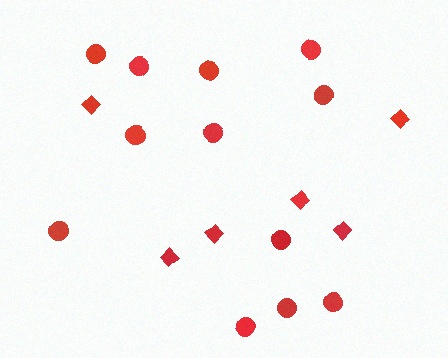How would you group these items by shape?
There are 2 groups: one group of diamonds (6) and one group of circles (12).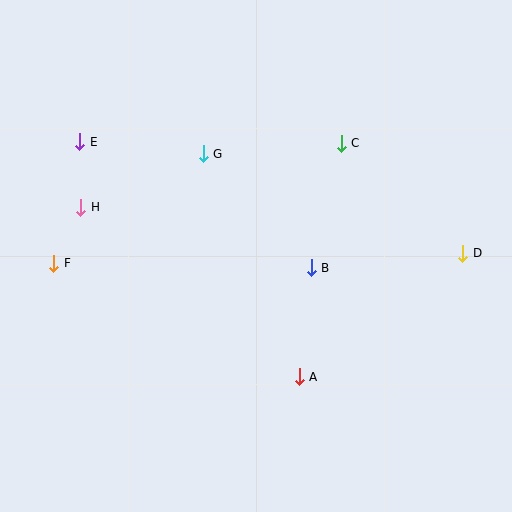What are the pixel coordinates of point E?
Point E is at (80, 142).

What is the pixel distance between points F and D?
The distance between F and D is 409 pixels.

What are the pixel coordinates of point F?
Point F is at (54, 263).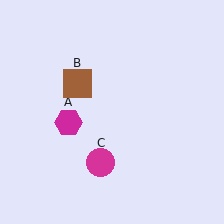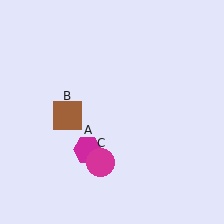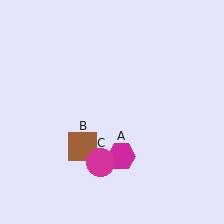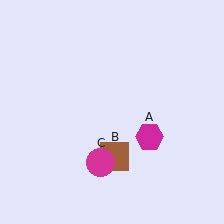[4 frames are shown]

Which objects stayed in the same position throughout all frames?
Magenta circle (object C) remained stationary.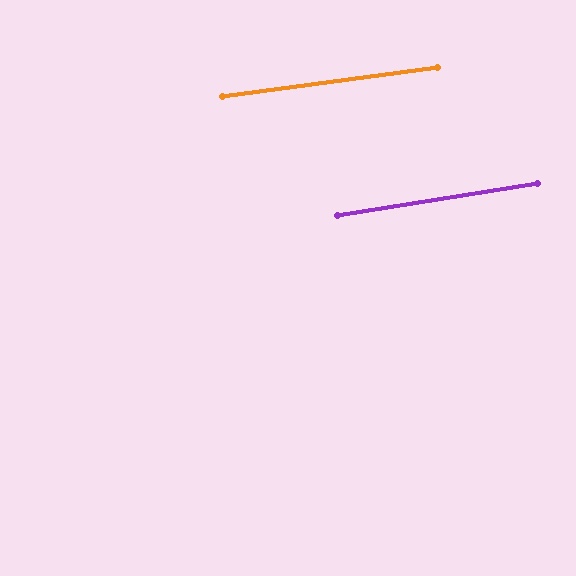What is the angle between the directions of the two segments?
Approximately 1 degree.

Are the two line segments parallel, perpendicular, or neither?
Parallel — their directions differ by only 1.4°.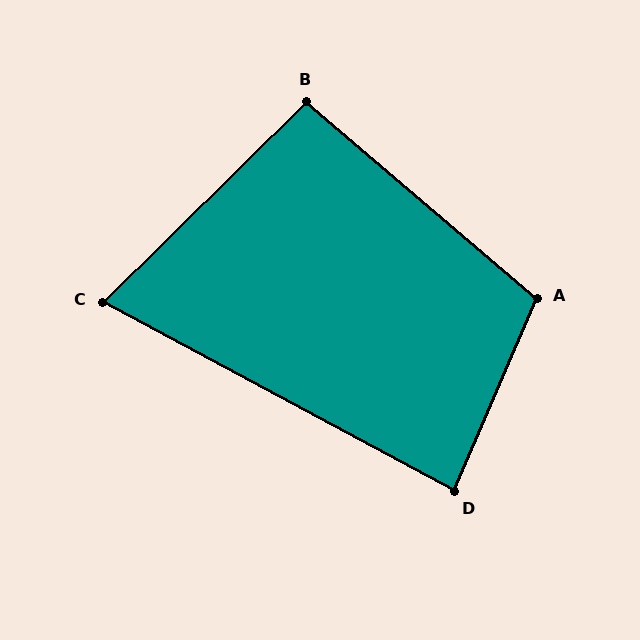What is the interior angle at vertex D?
Approximately 85 degrees (acute).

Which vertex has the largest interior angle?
A, at approximately 107 degrees.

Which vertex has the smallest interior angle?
C, at approximately 73 degrees.